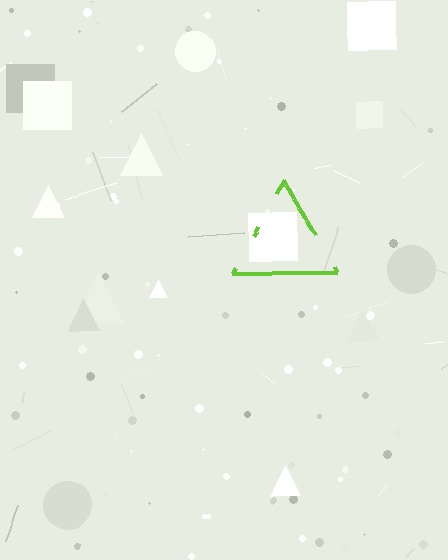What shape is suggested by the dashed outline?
The dashed outline suggests a triangle.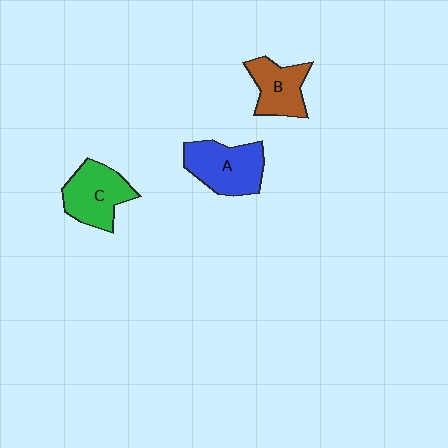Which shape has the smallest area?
Shape B (brown).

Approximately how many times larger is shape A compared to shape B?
Approximately 1.3 times.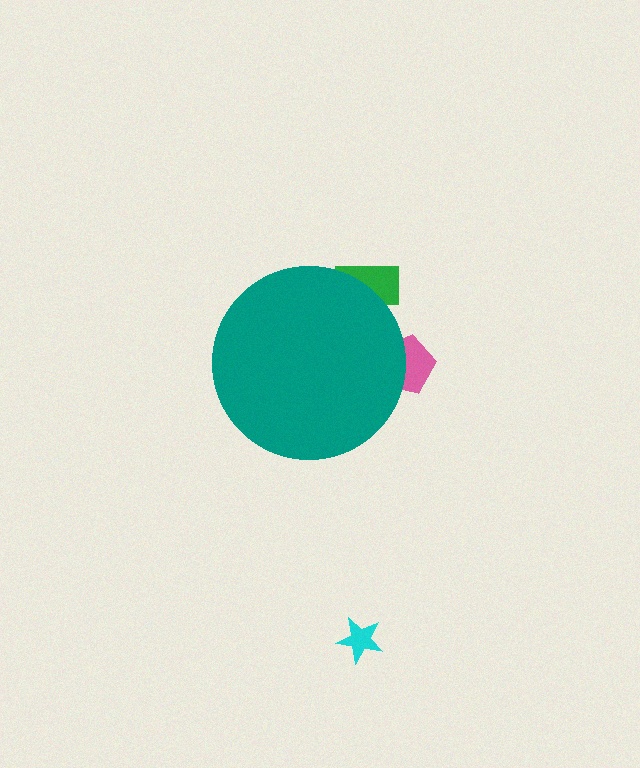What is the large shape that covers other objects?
A teal circle.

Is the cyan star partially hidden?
No, the cyan star is fully visible.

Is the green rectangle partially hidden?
Yes, the green rectangle is partially hidden behind the teal circle.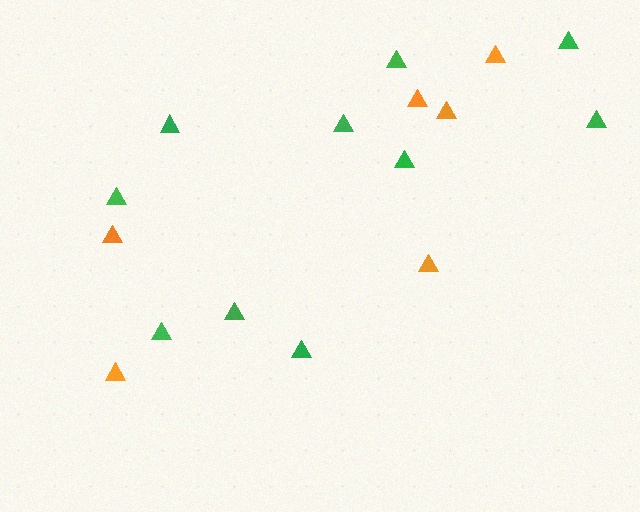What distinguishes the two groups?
There are 2 groups: one group of orange triangles (6) and one group of green triangles (10).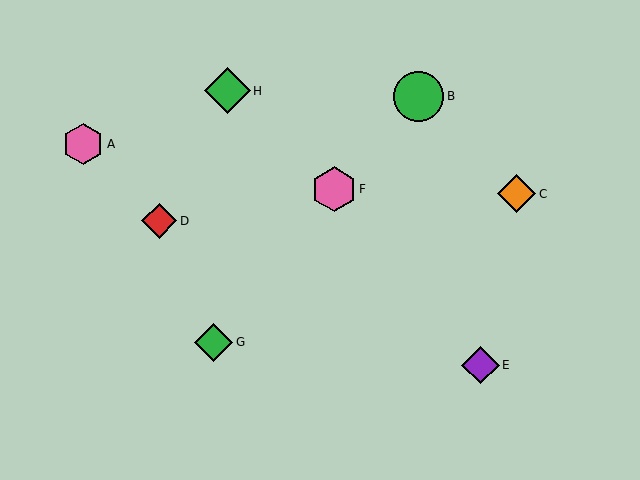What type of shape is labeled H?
Shape H is a green diamond.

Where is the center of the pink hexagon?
The center of the pink hexagon is at (334, 189).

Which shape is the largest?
The green circle (labeled B) is the largest.